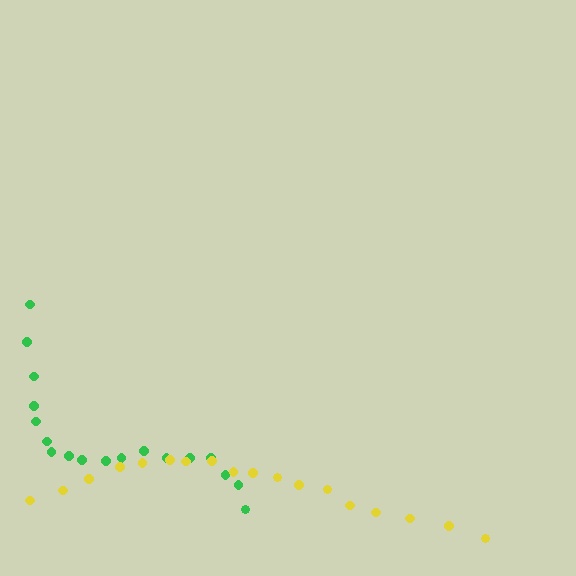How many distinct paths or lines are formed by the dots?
There are 2 distinct paths.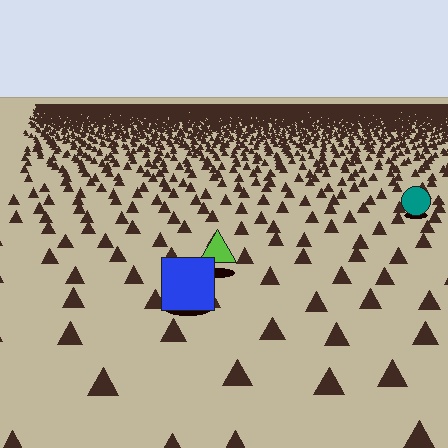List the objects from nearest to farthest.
From nearest to farthest: the blue square, the lime triangle, the teal circle.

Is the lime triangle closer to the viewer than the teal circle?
Yes. The lime triangle is closer — you can tell from the texture gradient: the ground texture is coarser near it.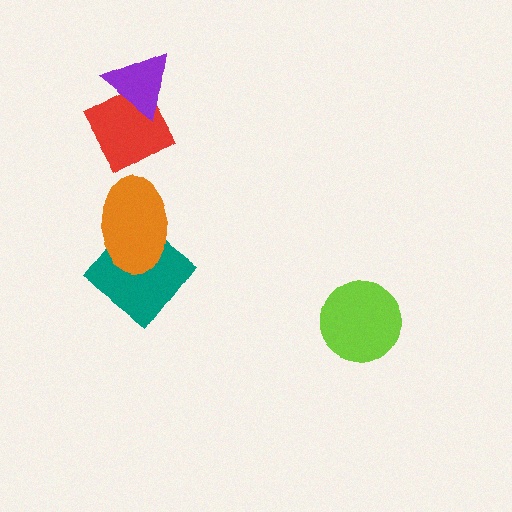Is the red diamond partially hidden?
Yes, it is partially covered by another shape.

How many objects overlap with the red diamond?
1 object overlaps with the red diamond.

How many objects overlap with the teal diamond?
1 object overlaps with the teal diamond.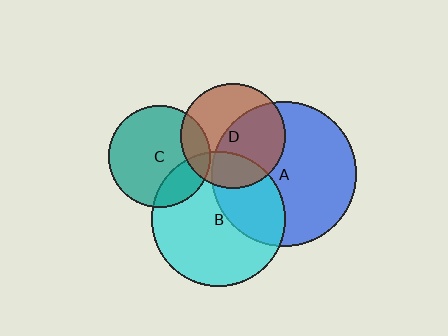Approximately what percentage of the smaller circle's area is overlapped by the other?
Approximately 35%.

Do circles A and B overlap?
Yes.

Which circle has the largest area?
Circle A (blue).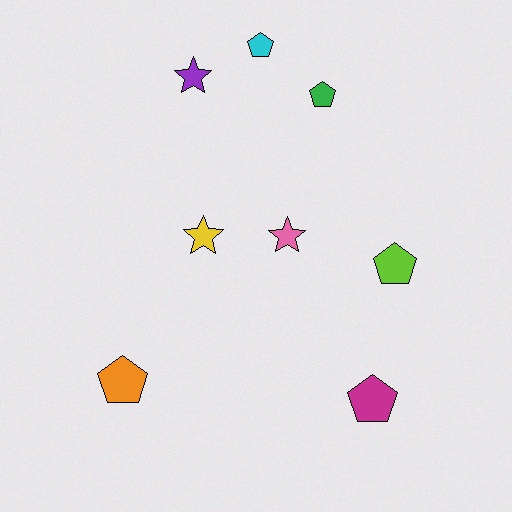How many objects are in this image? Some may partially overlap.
There are 8 objects.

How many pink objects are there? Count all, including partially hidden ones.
There is 1 pink object.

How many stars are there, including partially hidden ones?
There are 3 stars.